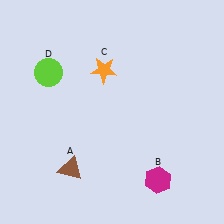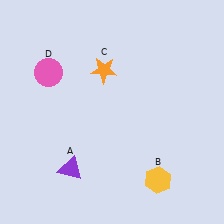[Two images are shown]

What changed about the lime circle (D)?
In Image 1, D is lime. In Image 2, it changed to pink.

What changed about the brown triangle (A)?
In Image 1, A is brown. In Image 2, it changed to purple.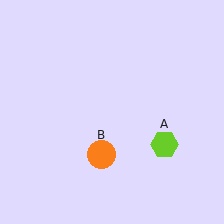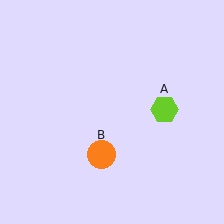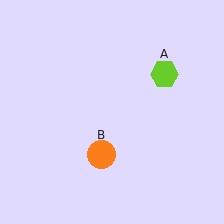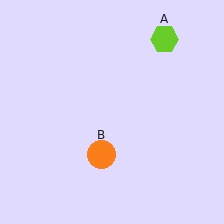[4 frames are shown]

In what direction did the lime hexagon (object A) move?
The lime hexagon (object A) moved up.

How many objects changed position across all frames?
1 object changed position: lime hexagon (object A).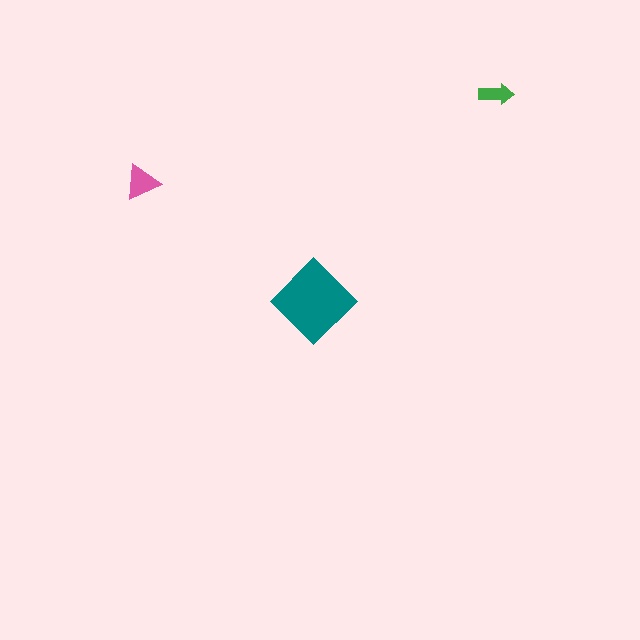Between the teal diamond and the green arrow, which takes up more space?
The teal diamond.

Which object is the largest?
The teal diamond.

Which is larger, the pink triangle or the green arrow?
The pink triangle.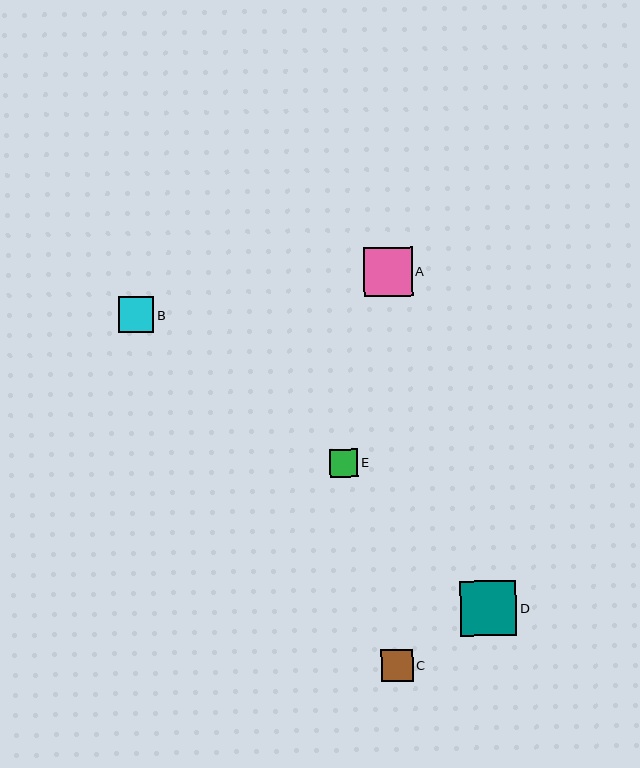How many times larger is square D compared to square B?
Square D is approximately 1.6 times the size of square B.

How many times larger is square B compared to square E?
Square B is approximately 1.2 times the size of square E.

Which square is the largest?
Square D is the largest with a size of approximately 56 pixels.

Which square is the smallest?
Square E is the smallest with a size of approximately 29 pixels.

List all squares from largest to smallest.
From largest to smallest: D, A, B, C, E.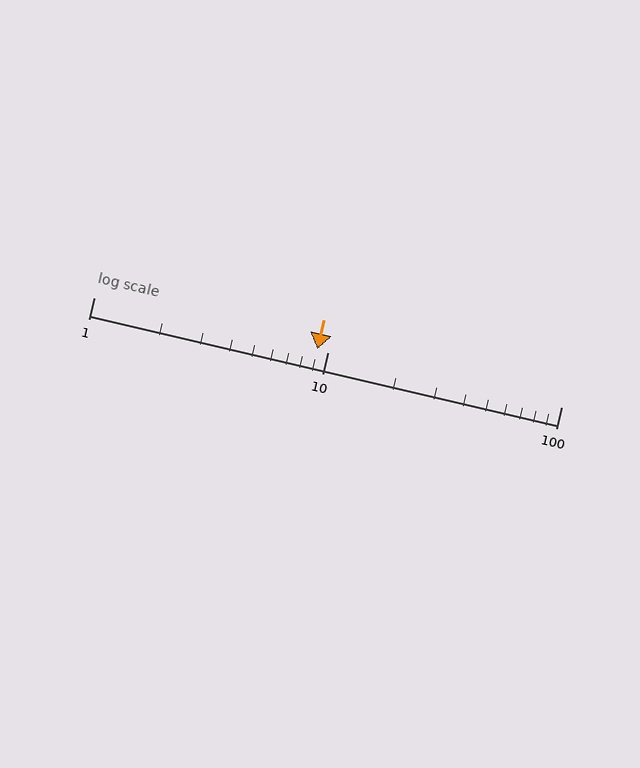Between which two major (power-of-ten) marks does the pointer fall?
The pointer is between 1 and 10.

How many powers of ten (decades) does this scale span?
The scale spans 2 decades, from 1 to 100.